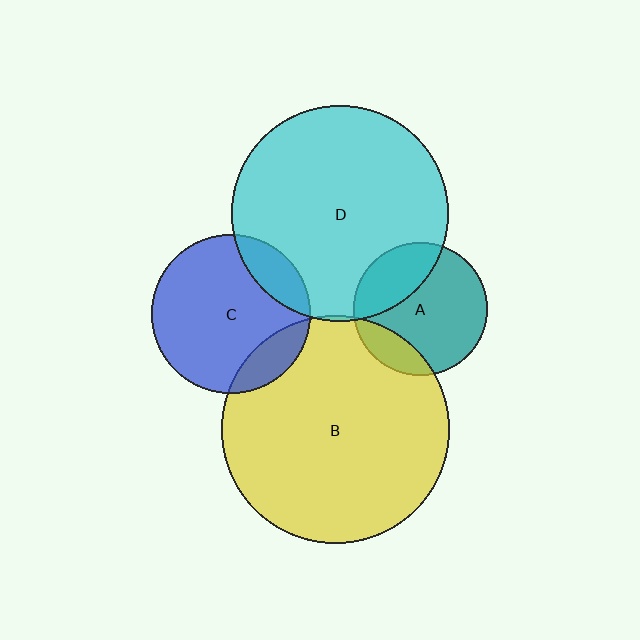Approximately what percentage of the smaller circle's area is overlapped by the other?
Approximately 5%.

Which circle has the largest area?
Circle B (yellow).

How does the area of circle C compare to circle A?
Approximately 1.4 times.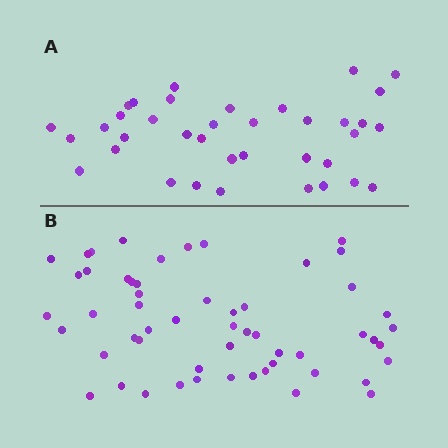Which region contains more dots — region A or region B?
Region B (the bottom region) has more dots.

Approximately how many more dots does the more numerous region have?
Region B has approximately 20 more dots than region A.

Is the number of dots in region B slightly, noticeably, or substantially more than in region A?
Region B has substantially more. The ratio is roughly 1.5 to 1.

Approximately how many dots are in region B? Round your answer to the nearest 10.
About 60 dots. (The exact count is 55, which rounds to 60.)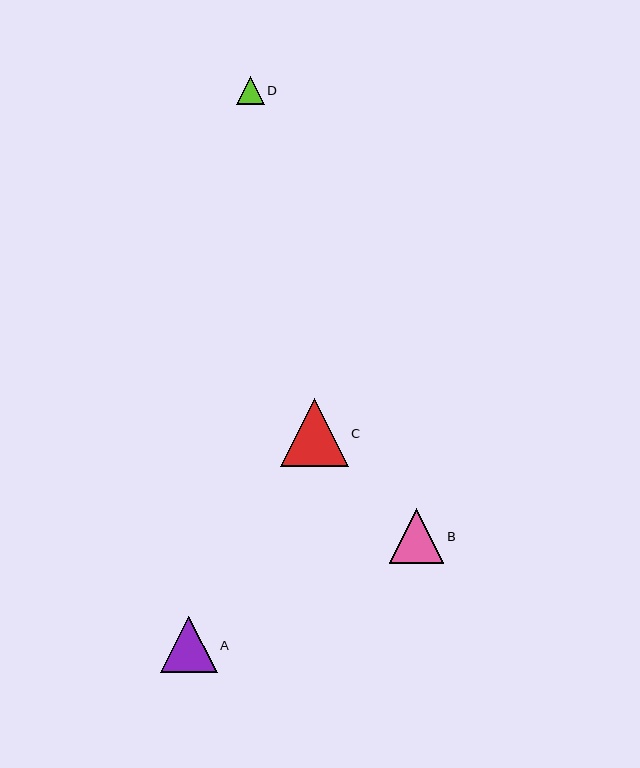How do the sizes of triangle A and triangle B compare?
Triangle A and triangle B are approximately the same size.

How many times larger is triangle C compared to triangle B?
Triangle C is approximately 1.2 times the size of triangle B.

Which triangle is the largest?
Triangle C is the largest with a size of approximately 68 pixels.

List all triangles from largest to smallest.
From largest to smallest: C, A, B, D.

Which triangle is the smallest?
Triangle D is the smallest with a size of approximately 28 pixels.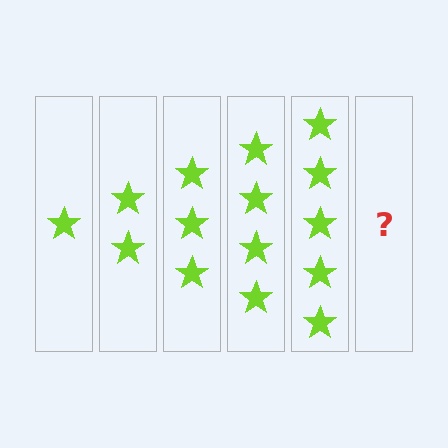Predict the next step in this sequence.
The next step is 6 stars.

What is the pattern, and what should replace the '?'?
The pattern is that each step adds one more star. The '?' should be 6 stars.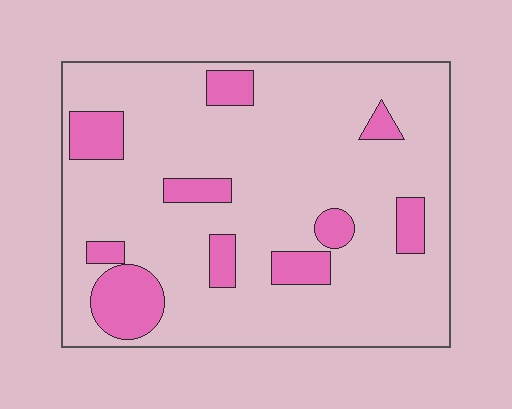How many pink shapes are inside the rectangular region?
10.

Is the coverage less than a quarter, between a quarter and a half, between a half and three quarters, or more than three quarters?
Less than a quarter.